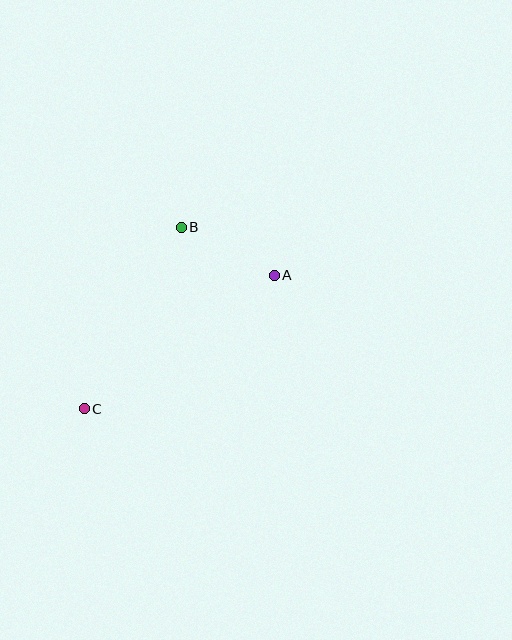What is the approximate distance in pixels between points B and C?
The distance between B and C is approximately 206 pixels.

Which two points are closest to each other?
Points A and B are closest to each other.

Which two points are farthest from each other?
Points A and C are farthest from each other.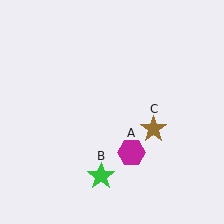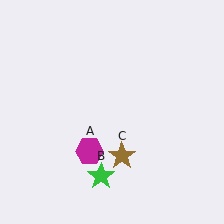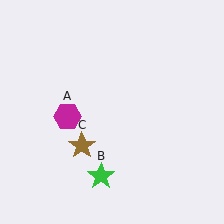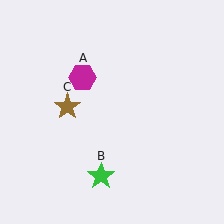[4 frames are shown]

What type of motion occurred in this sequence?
The magenta hexagon (object A), brown star (object C) rotated clockwise around the center of the scene.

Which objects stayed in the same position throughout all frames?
Green star (object B) remained stationary.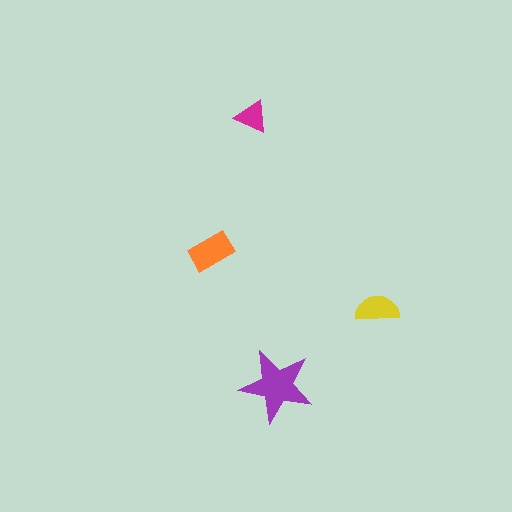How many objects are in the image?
There are 4 objects in the image.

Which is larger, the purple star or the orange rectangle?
The purple star.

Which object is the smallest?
The magenta triangle.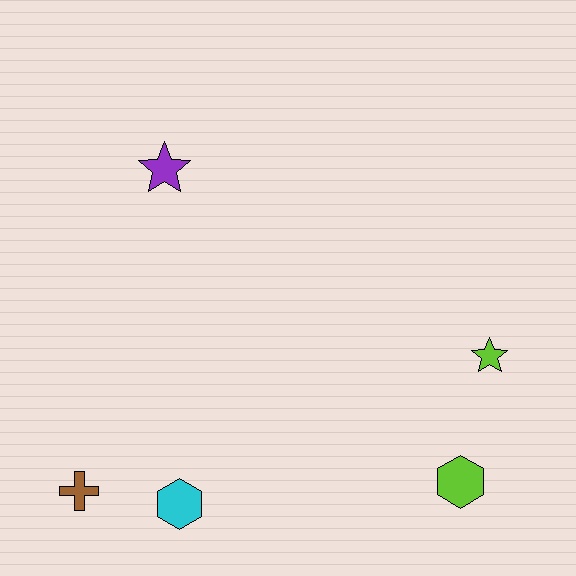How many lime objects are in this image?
There are 2 lime objects.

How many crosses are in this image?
There is 1 cross.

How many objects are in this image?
There are 5 objects.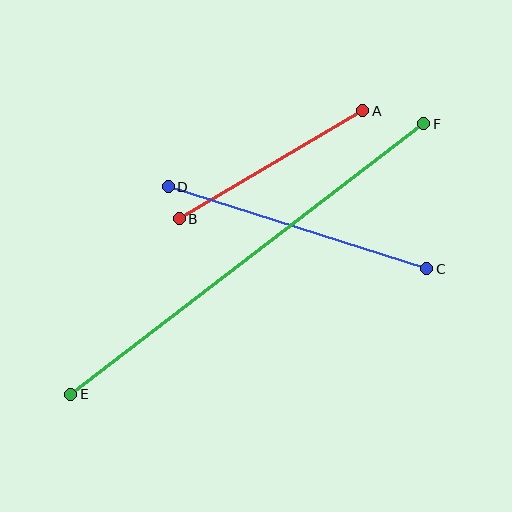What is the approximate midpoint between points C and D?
The midpoint is at approximately (298, 228) pixels.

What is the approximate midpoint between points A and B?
The midpoint is at approximately (271, 165) pixels.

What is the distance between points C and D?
The distance is approximately 271 pixels.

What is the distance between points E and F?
The distance is approximately 445 pixels.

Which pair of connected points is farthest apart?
Points E and F are farthest apart.